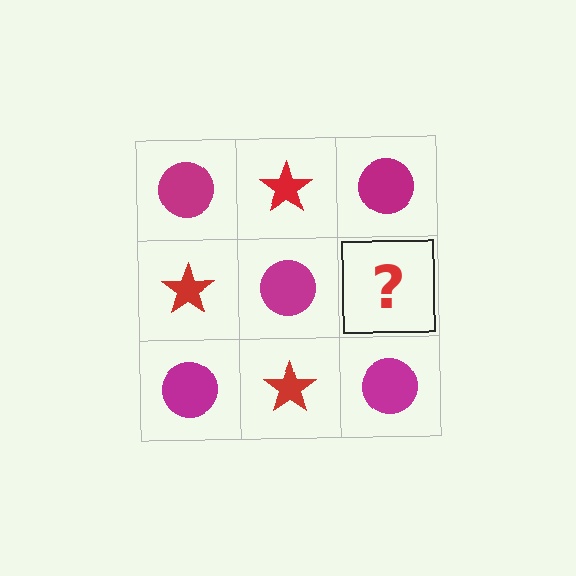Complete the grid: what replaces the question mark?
The question mark should be replaced with a red star.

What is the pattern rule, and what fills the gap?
The rule is that it alternates magenta circle and red star in a checkerboard pattern. The gap should be filled with a red star.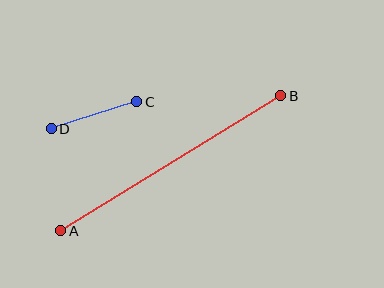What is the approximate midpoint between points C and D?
The midpoint is at approximately (94, 115) pixels.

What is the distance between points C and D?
The distance is approximately 90 pixels.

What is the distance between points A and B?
The distance is approximately 258 pixels.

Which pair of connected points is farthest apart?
Points A and B are farthest apart.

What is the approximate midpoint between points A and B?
The midpoint is at approximately (171, 163) pixels.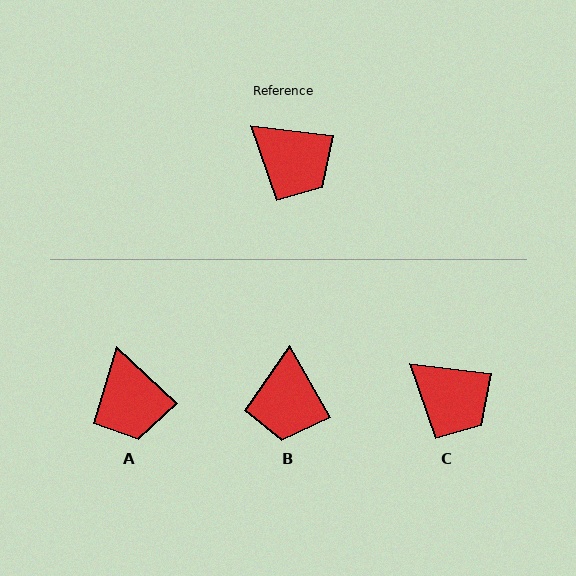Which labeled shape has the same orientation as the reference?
C.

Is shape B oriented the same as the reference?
No, it is off by about 54 degrees.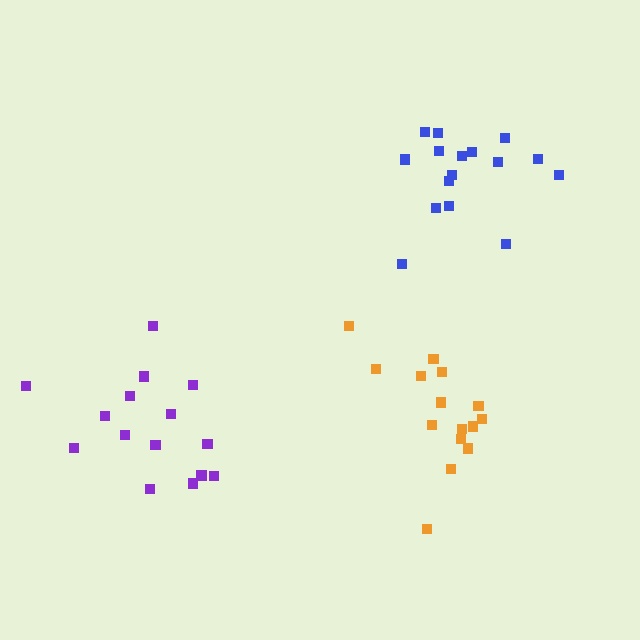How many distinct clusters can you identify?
There are 3 distinct clusters.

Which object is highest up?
The blue cluster is topmost.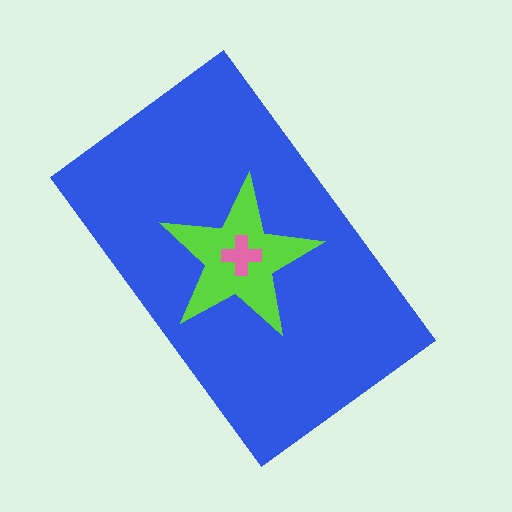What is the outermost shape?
The blue rectangle.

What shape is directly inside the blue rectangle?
The lime star.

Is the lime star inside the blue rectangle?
Yes.